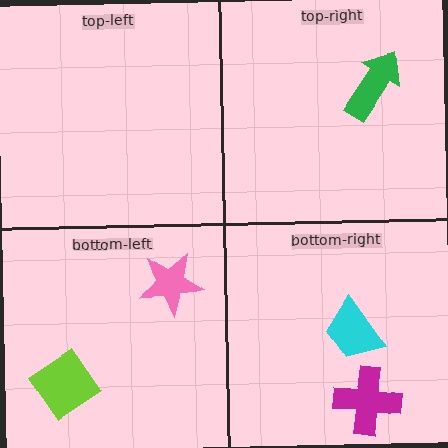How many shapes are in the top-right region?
1.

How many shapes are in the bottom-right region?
2.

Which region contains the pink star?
The bottom-left region.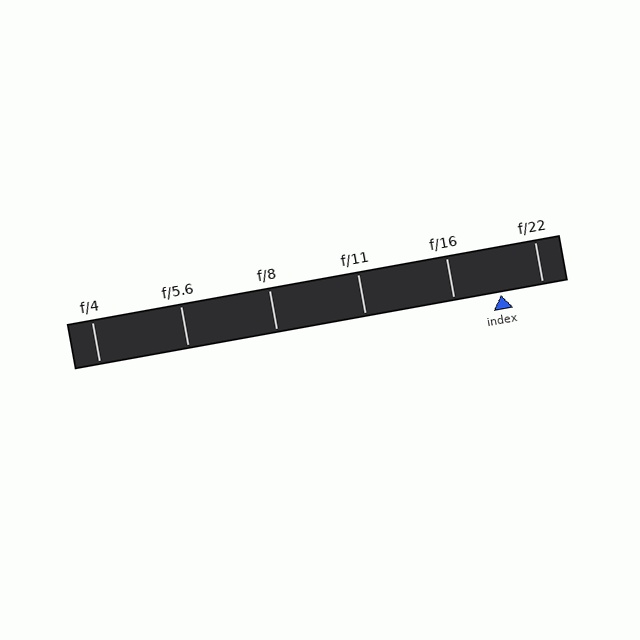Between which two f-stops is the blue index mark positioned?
The index mark is between f/16 and f/22.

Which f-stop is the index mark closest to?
The index mark is closest to f/22.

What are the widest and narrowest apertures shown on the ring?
The widest aperture shown is f/4 and the narrowest is f/22.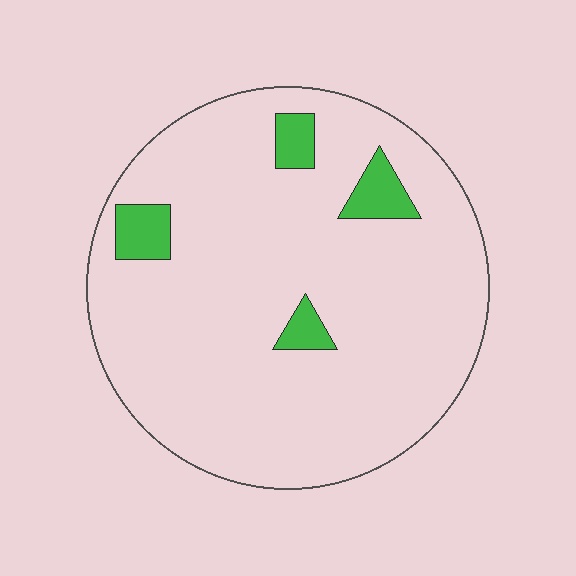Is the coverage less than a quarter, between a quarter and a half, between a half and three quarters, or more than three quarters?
Less than a quarter.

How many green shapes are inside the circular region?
4.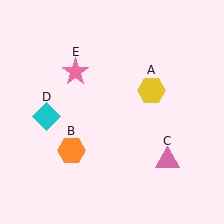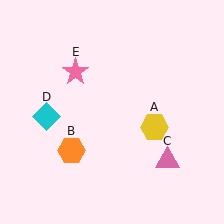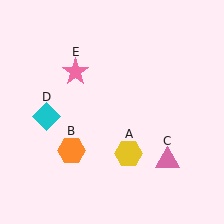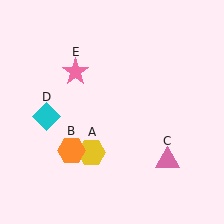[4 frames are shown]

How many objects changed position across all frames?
1 object changed position: yellow hexagon (object A).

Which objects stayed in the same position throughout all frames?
Orange hexagon (object B) and pink triangle (object C) and cyan diamond (object D) and pink star (object E) remained stationary.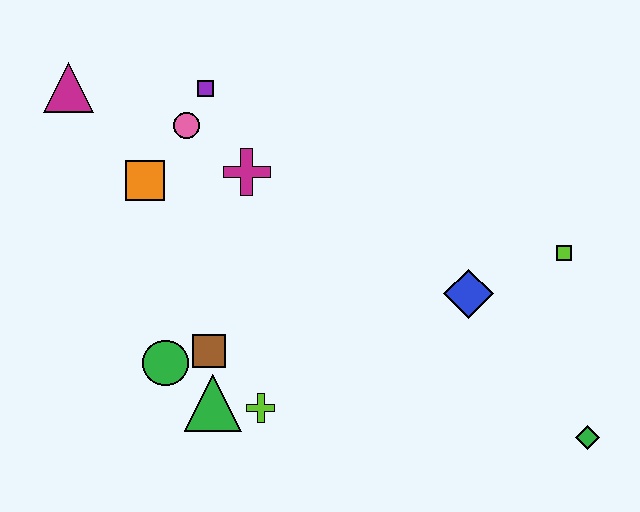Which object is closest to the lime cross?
The green triangle is closest to the lime cross.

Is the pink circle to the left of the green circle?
No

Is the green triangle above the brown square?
No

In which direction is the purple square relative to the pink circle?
The purple square is above the pink circle.